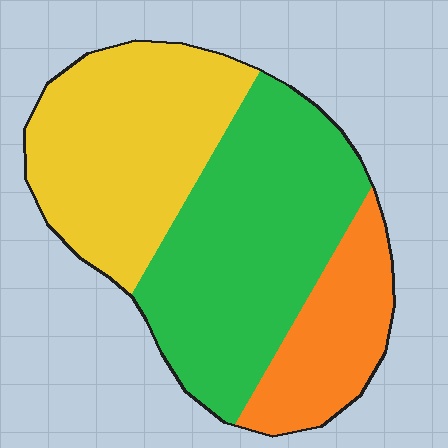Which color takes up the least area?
Orange, at roughly 20%.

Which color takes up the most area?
Green, at roughly 45%.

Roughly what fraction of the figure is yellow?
Yellow covers roughly 35% of the figure.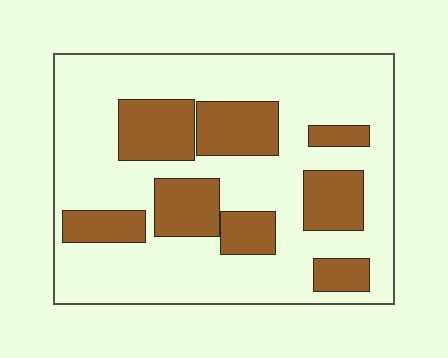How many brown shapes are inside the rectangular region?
8.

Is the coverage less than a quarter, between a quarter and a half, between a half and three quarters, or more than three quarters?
Between a quarter and a half.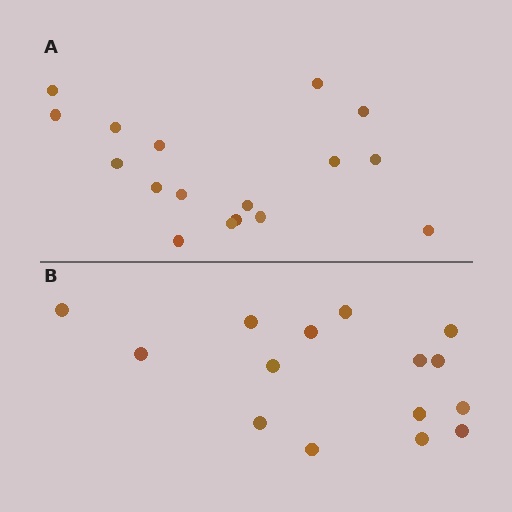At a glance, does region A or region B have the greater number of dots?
Region A (the top region) has more dots.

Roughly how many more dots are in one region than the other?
Region A has just a few more — roughly 2 or 3 more dots than region B.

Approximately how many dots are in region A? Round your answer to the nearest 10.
About 20 dots. (The exact count is 17, which rounds to 20.)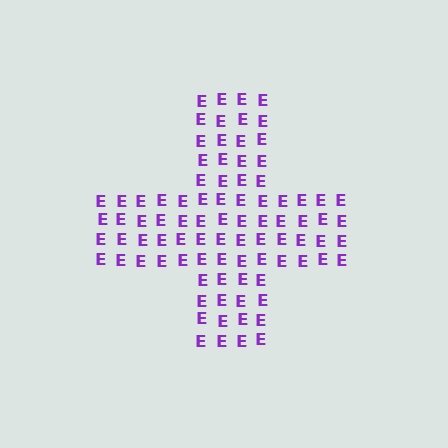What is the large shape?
The large shape is a cross.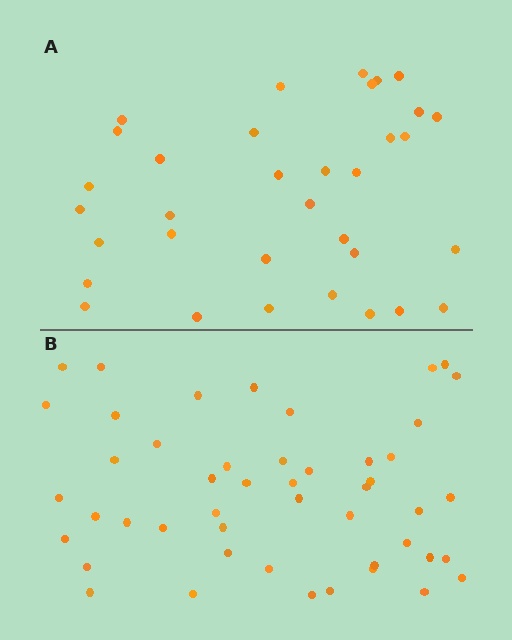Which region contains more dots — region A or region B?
Region B (the bottom region) has more dots.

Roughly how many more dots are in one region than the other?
Region B has approximately 15 more dots than region A.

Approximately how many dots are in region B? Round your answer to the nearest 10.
About 50 dots. (The exact count is 48, which rounds to 50.)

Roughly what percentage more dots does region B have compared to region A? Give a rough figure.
About 40% more.